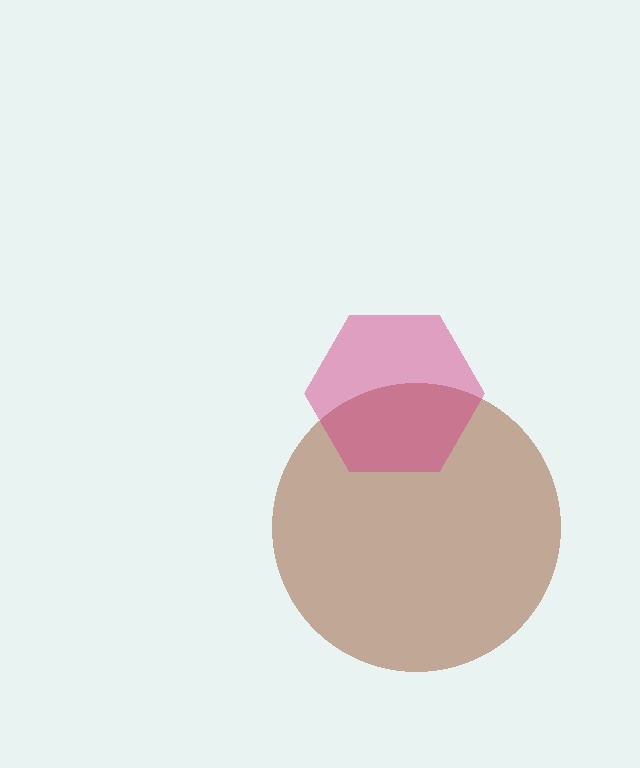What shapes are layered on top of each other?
The layered shapes are: a brown circle, a magenta hexagon.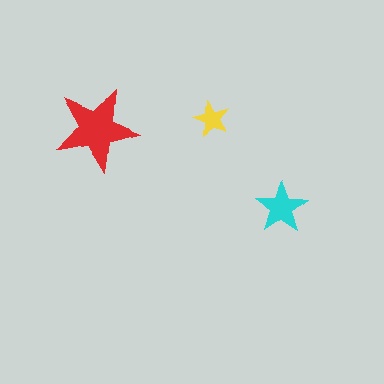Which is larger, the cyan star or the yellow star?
The cyan one.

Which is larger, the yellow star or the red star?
The red one.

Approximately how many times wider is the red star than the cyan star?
About 1.5 times wider.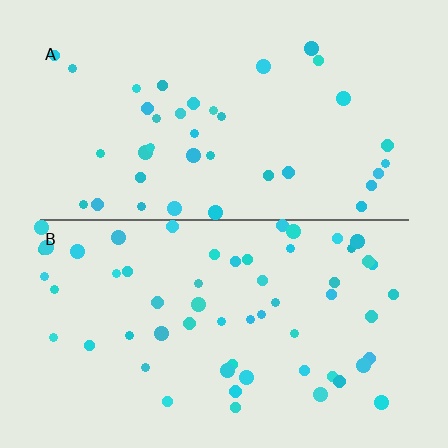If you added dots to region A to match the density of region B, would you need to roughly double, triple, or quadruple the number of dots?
Approximately double.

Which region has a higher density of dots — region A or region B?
B (the bottom).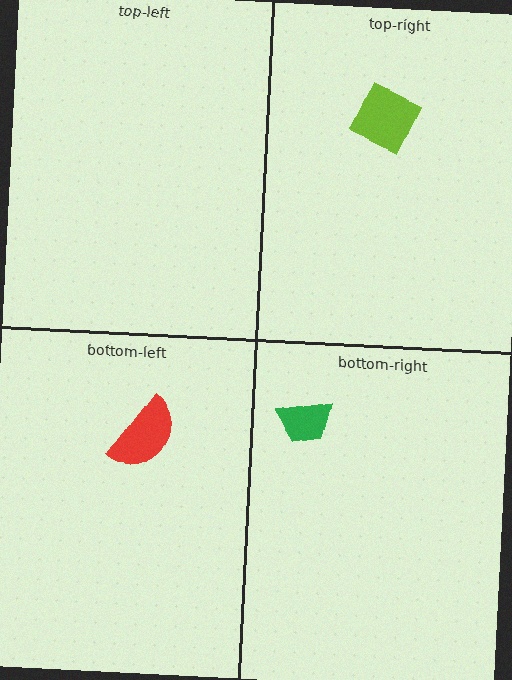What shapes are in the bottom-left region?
The red semicircle.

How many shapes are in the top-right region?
1.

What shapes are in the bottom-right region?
The green trapezoid.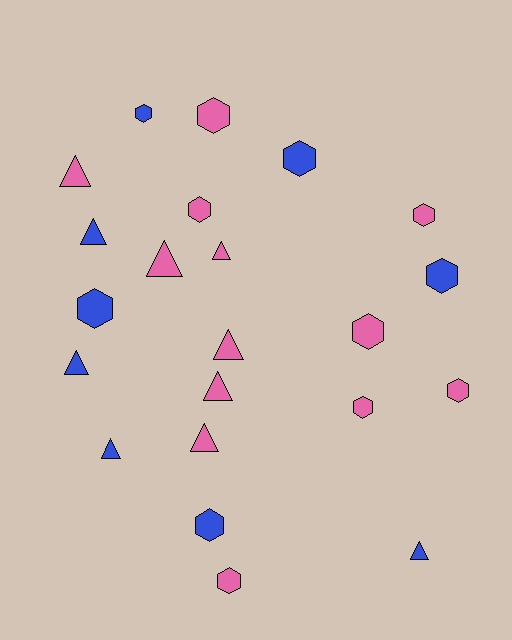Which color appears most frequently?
Pink, with 13 objects.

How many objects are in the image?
There are 22 objects.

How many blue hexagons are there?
There are 5 blue hexagons.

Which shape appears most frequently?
Hexagon, with 12 objects.